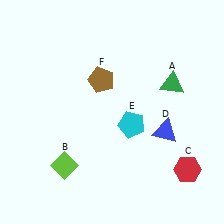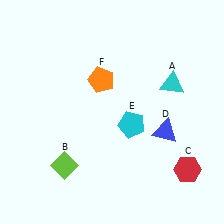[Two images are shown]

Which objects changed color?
A changed from green to cyan. F changed from brown to orange.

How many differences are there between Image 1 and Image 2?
There are 2 differences between the two images.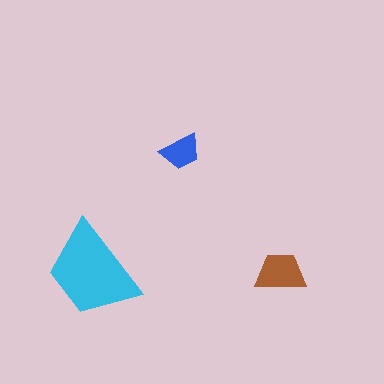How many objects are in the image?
There are 3 objects in the image.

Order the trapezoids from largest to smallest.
the cyan one, the brown one, the blue one.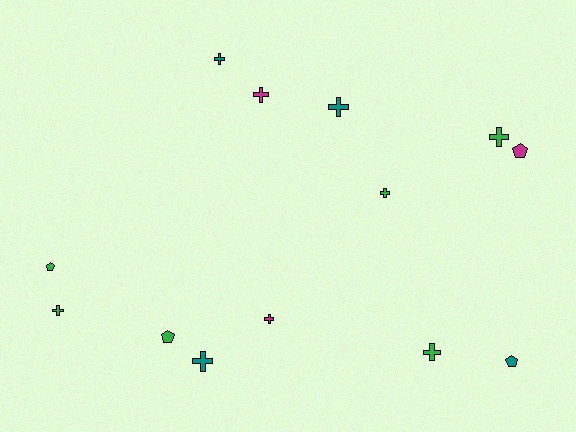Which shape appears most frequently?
Cross, with 9 objects.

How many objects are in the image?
There are 13 objects.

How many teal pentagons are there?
There is 1 teal pentagon.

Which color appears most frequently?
Green, with 6 objects.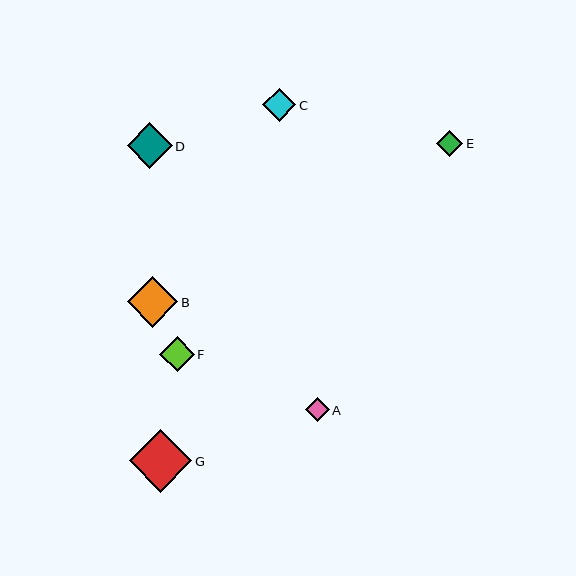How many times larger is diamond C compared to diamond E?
Diamond C is approximately 1.2 times the size of diamond E.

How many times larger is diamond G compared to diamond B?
Diamond G is approximately 1.2 times the size of diamond B.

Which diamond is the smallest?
Diamond A is the smallest with a size of approximately 24 pixels.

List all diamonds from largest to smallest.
From largest to smallest: G, B, D, F, C, E, A.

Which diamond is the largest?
Diamond G is the largest with a size of approximately 62 pixels.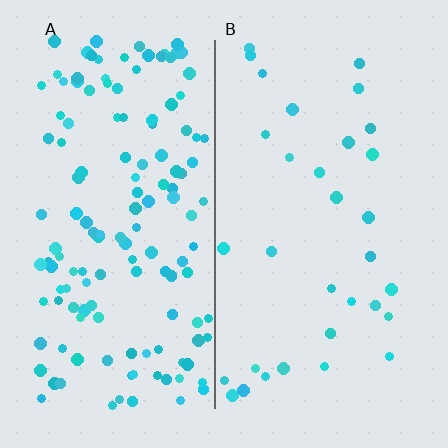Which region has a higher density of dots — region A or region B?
A (the left).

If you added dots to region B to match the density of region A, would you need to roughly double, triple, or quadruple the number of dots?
Approximately quadruple.